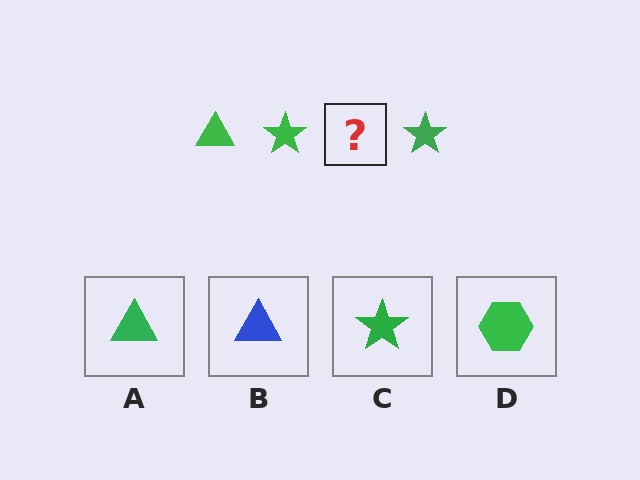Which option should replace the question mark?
Option A.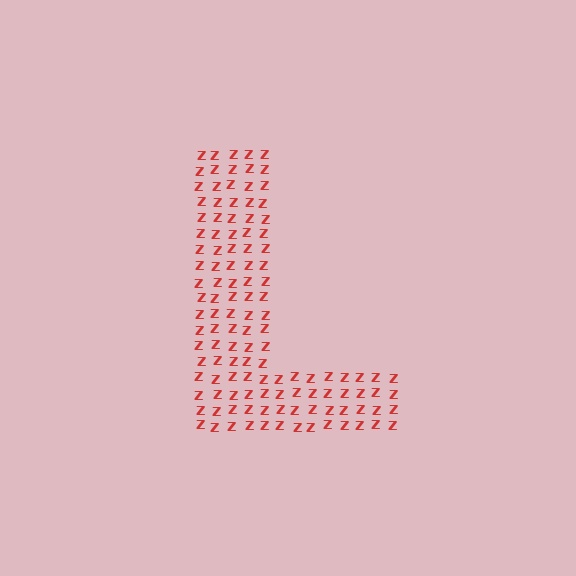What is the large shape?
The large shape is the letter L.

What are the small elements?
The small elements are letter Z's.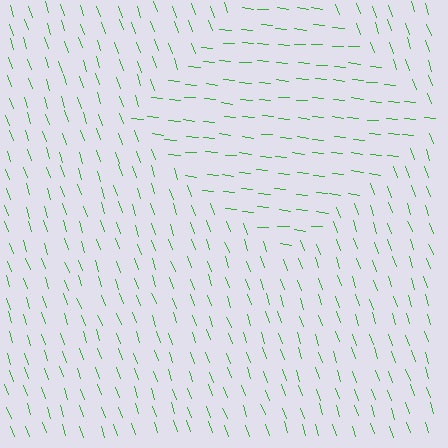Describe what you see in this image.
The image is filled with small green line segments. A diamond region in the image has lines oriented differently from the surrounding lines, creating a visible texture boundary.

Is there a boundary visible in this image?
Yes, there is a texture boundary formed by a change in line orientation.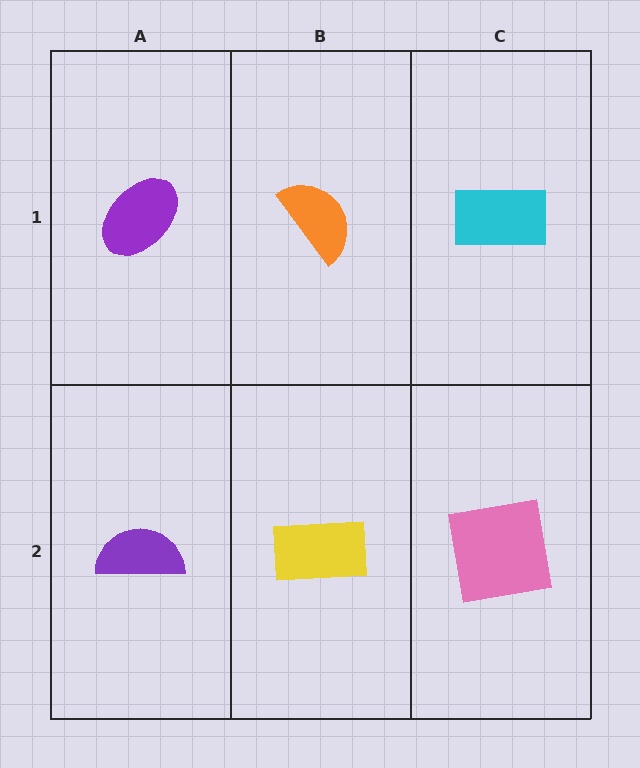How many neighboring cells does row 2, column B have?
3.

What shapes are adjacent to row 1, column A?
A purple semicircle (row 2, column A), an orange semicircle (row 1, column B).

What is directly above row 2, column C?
A cyan rectangle.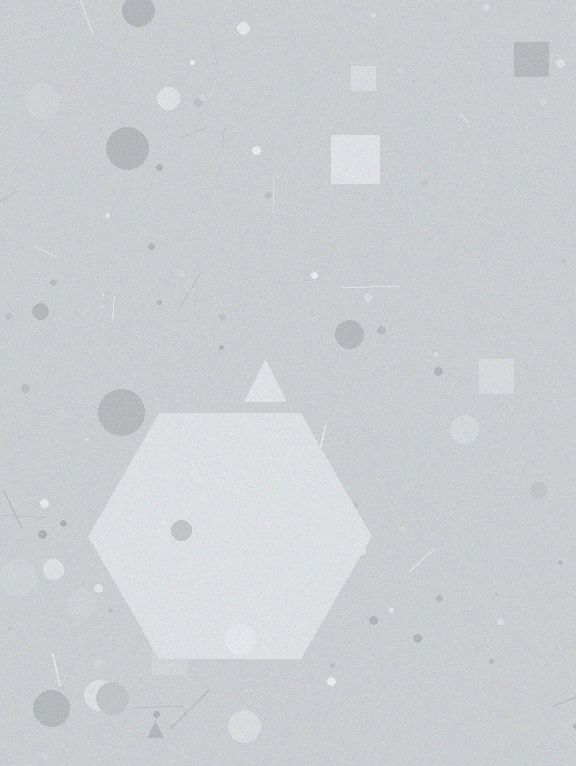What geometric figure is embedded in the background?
A hexagon is embedded in the background.